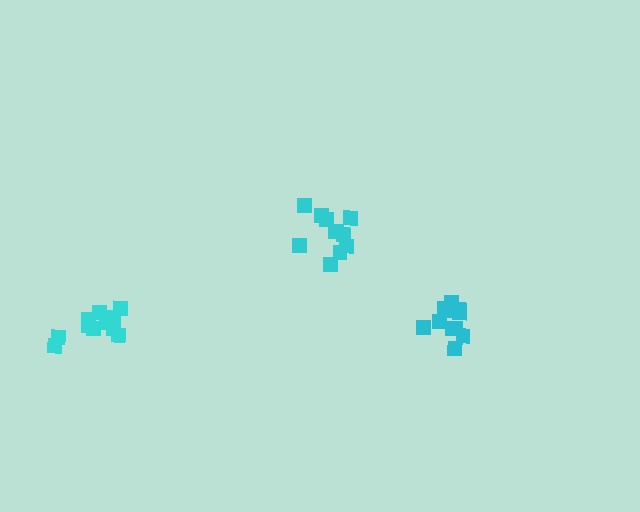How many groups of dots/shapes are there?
There are 3 groups.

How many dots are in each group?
Group 1: 12 dots, Group 2: 11 dots, Group 3: 10 dots (33 total).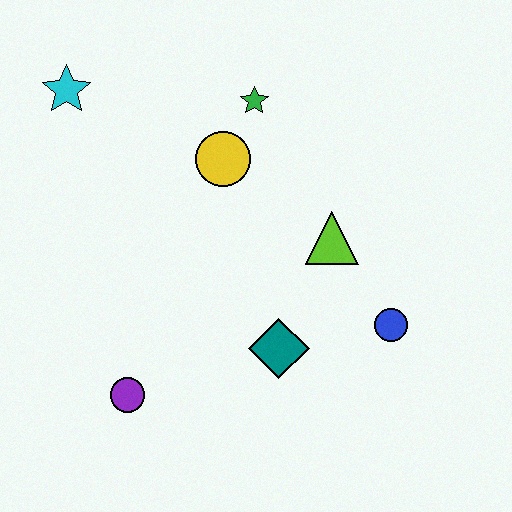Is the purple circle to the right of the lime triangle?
No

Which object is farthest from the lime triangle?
The cyan star is farthest from the lime triangle.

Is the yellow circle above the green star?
No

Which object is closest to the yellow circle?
The green star is closest to the yellow circle.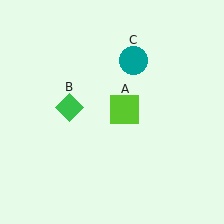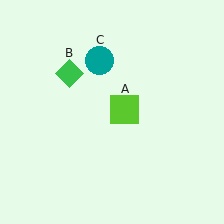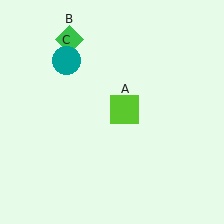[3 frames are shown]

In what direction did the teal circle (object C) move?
The teal circle (object C) moved left.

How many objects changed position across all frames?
2 objects changed position: green diamond (object B), teal circle (object C).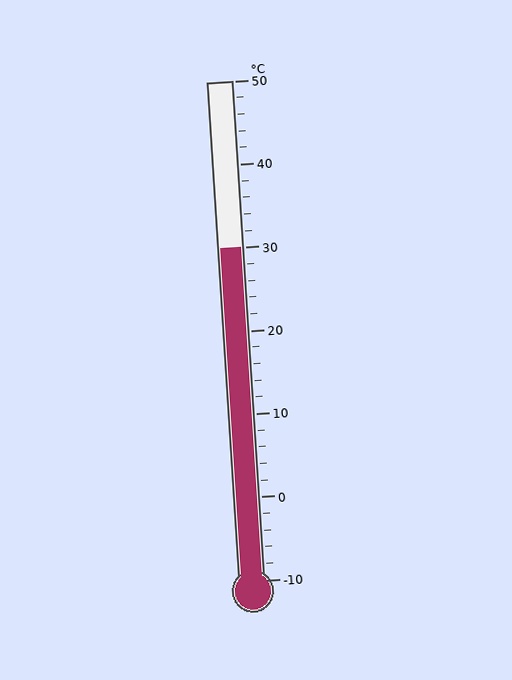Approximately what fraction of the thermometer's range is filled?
The thermometer is filled to approximately 65% of its range.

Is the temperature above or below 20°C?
The temperature is above 20°C.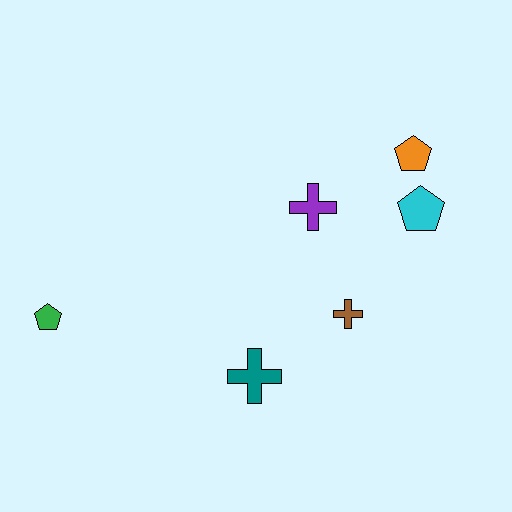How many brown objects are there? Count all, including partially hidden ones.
There is 1 brown object.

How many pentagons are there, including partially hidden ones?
There are 3 pentagons.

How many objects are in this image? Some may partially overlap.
There are 6 objects.